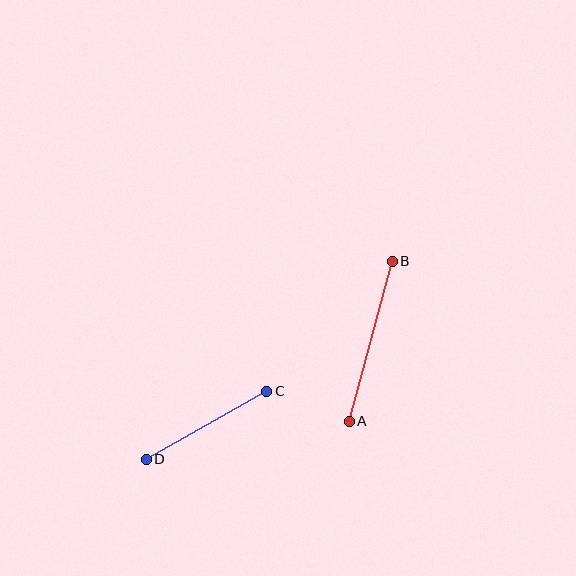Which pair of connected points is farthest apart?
Points A and B are farthest apart.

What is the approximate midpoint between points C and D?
The midpoint is at approximately (207, 425) pixels.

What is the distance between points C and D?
The distance is approximately 139 pixels.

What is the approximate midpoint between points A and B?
The midpoint is at approximately (371, 341) pixels.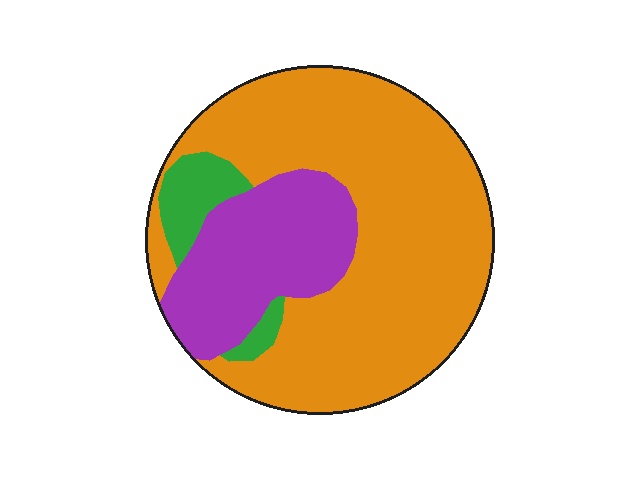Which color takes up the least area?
Green, at roughly 10%.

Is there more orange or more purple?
Orange.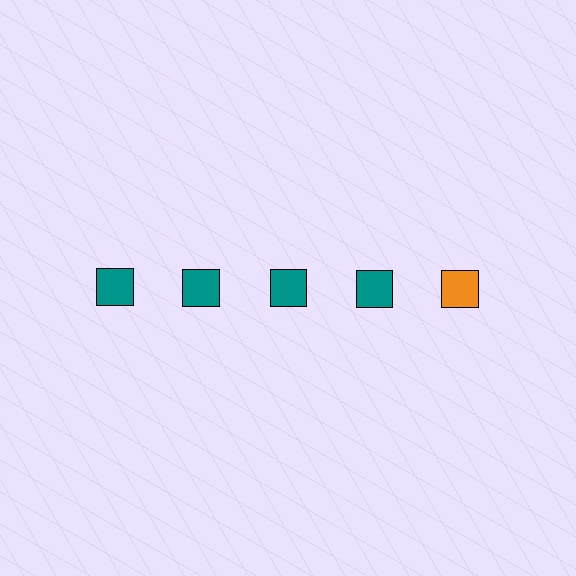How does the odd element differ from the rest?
It has a different color: orange instead of teal.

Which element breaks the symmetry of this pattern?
The orange square in the top row, rightmost column breaks the symmetry. All other shapes are teal squares.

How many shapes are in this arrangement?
There are 5 shapes arranged in a grid pattern.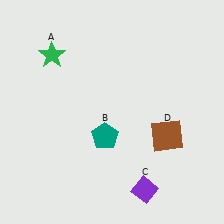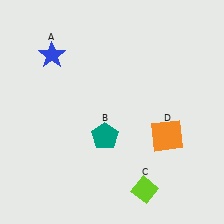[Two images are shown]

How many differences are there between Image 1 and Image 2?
There are 3 differences between the two images.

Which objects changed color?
A changed from green to blue. C changed from purple to lime. D changed from brown to orange.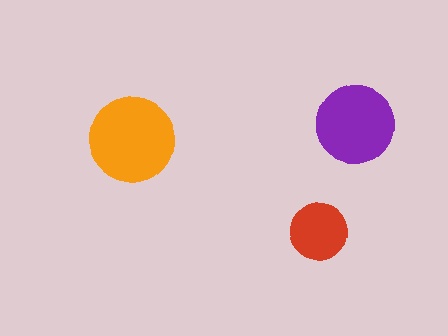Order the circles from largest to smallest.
the orange one, the purple one, the red one.